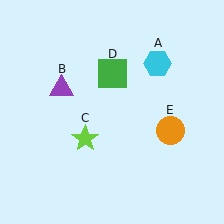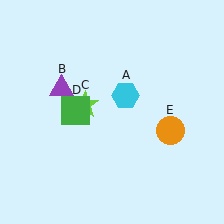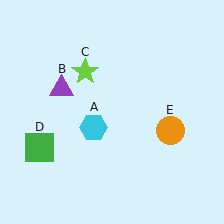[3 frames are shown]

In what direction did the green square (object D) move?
The green square (object D) moved down and to the left.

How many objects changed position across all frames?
3 objects changed position: cyan hexagon (object A), lime star (object C), green square (object D).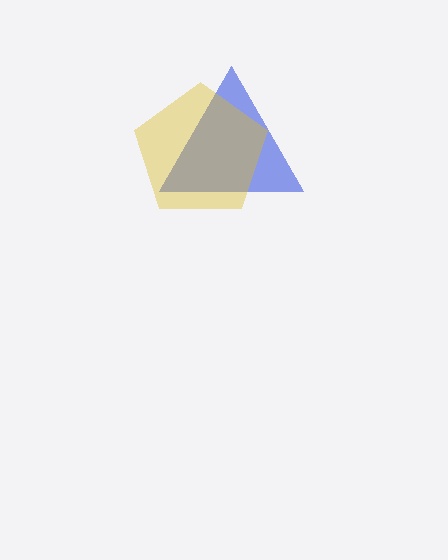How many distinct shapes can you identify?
There are 2 distinct shapes: a blue triangle, a yellow pentagon.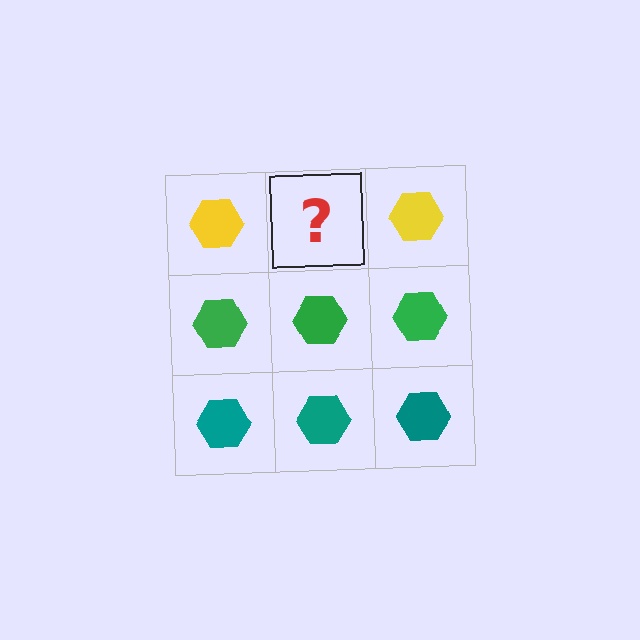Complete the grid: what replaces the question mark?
The question mark should be replaced with a yellow hexagon.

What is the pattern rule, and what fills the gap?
The rule is that each row has a consistent color. The gap should be filled with a yellow hexagon.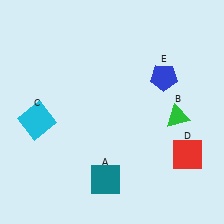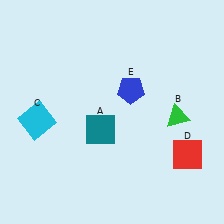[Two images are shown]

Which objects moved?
The objects that moved are: the teal square (A), the blue pentagon (E).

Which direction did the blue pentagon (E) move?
The blue pentagon (E) moved left.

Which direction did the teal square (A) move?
The teal square (A) moved up.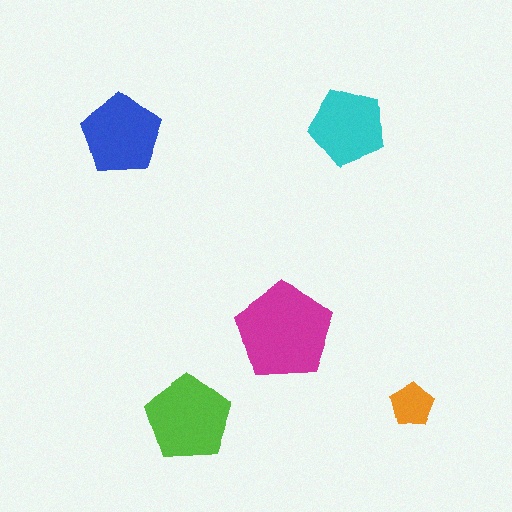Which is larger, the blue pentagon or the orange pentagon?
The blue one.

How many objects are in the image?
There are 5 objects in the image.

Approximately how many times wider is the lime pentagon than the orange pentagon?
About 2 times wider.